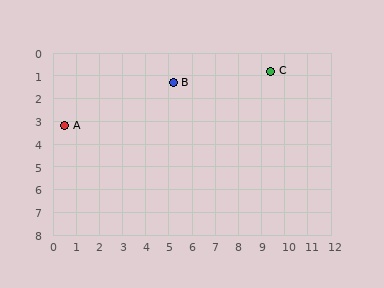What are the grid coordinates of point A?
Point A is at approximately (0.5, 3.2).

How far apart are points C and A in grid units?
Points C and A are about 9.2 grid units apart.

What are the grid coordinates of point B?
Point B is at approximately (5.2, 1.3).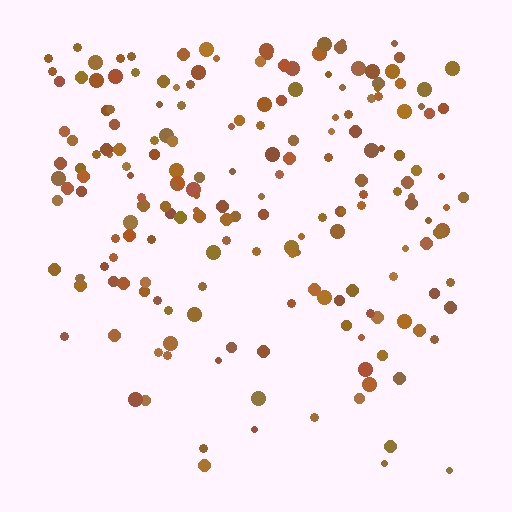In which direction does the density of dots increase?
From bottom to top, with the top side densest.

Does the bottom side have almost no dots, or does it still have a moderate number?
Still a moderate number, just noticeably fewer than the top.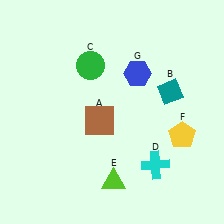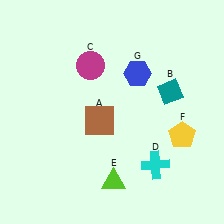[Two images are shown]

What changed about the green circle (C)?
In Image 1, C is green. In Image 2, it changed to magenta.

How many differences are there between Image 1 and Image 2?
There is 1 difference between the two images.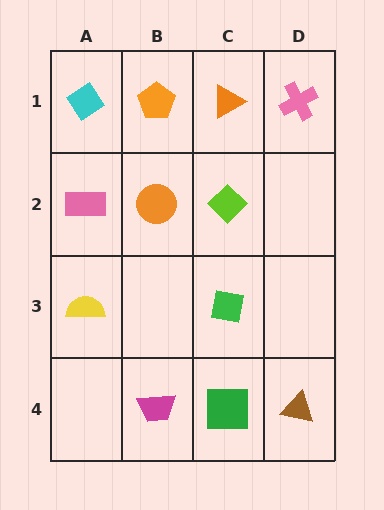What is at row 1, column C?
An orange triangle.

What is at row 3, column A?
A yellow semicircle.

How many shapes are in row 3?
2 shapes.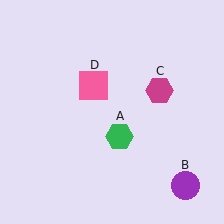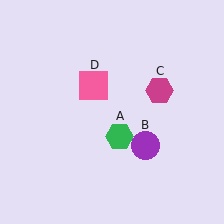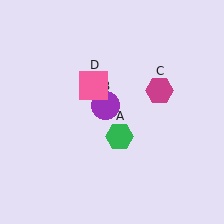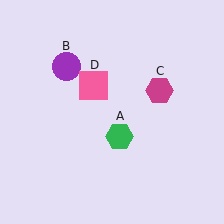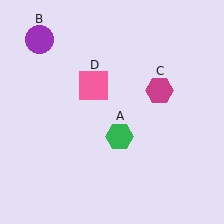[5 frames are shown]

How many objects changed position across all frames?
1 object changed position: purple circle (object B).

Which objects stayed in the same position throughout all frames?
Green hexagon (object A) and magenta hexagon (object C) and pink square (object D) remained stationary.